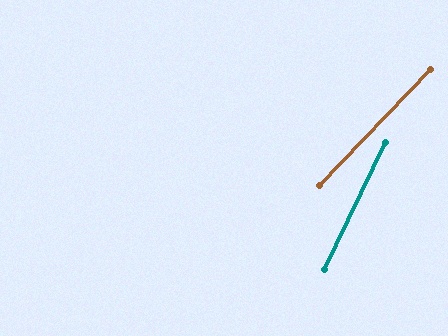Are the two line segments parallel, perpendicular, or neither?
Neither parallel nor perpendicular — they differ by about 18°.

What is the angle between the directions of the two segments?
Approximately 18 degrees.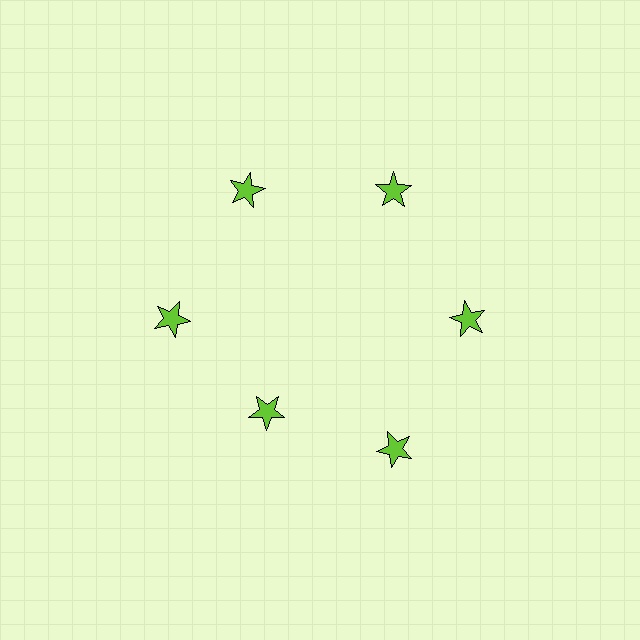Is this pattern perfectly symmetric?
No. The 6 lime stars are arranged in a ring, but one element near the 7 o'clock position is pulled inward toward the center, breaking the 6-fold rotational symmetry.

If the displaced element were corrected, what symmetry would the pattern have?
It would have 6-fold rotational symmetry — the pattern would map onto itself every 60 degrees.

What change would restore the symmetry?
The symmetry would be restored by moving it outward, back onto the ring so that all 6 stars sit at equal angles and equal distance from the center.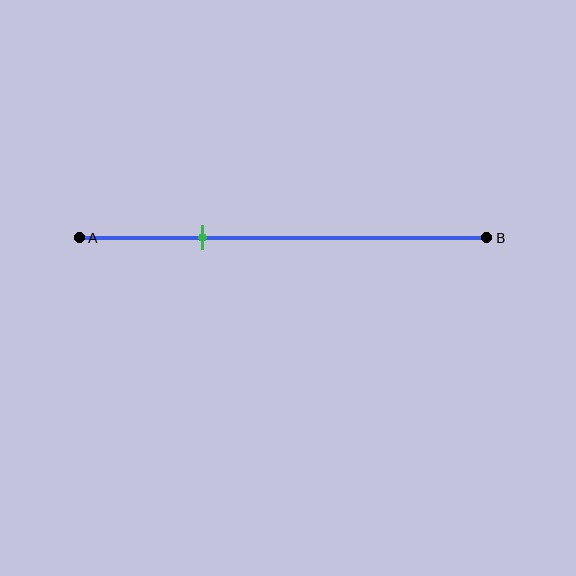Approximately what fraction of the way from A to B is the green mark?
The green mark is approximately 30% of the way from A to B.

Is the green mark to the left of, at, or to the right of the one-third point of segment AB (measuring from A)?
The green mark is to the left of the one-third point of segment AB.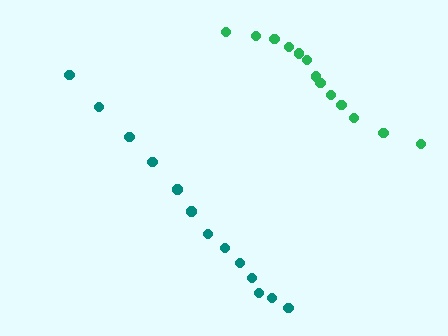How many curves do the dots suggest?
There are 2 distinct paths.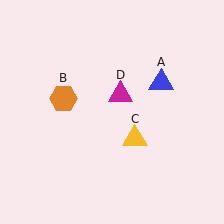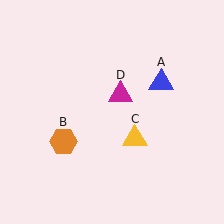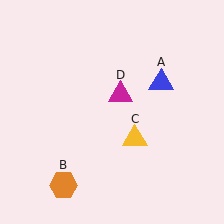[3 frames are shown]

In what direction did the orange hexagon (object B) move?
The orange hexagon (object B) moved down.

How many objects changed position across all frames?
1 object changed position: orange hexagon (object B).